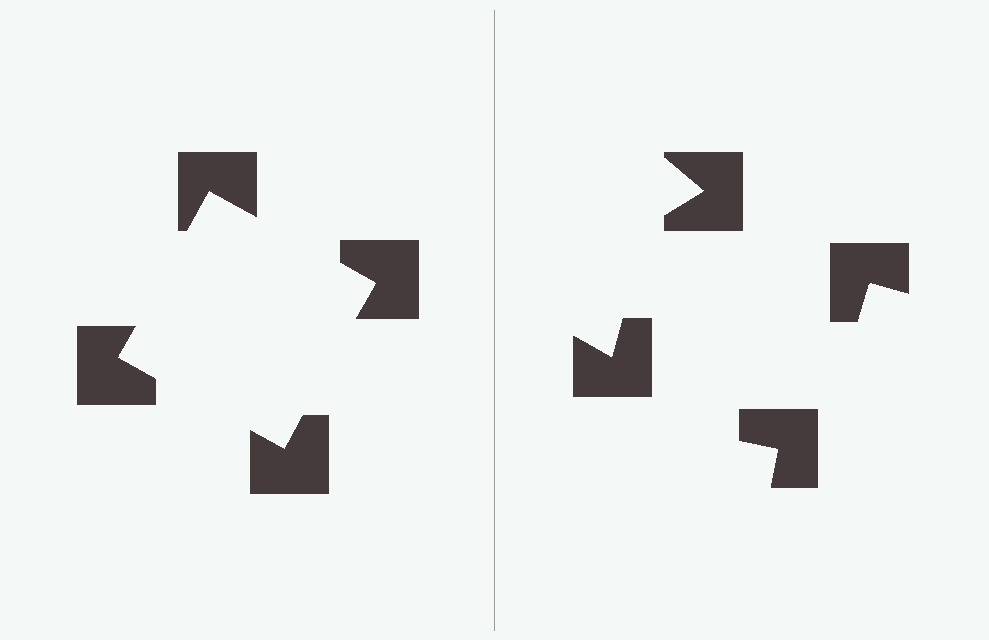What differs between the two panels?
The notched squares are positioned identically on both sides; only the wedge orientations differ. On the left they align to a square; on the right they are misaligned.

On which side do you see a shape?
An illusory square appears on the left side. On the right side the wedge cuts are rotated, so no coherent shape forms.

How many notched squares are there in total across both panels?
8 — 4 on each side.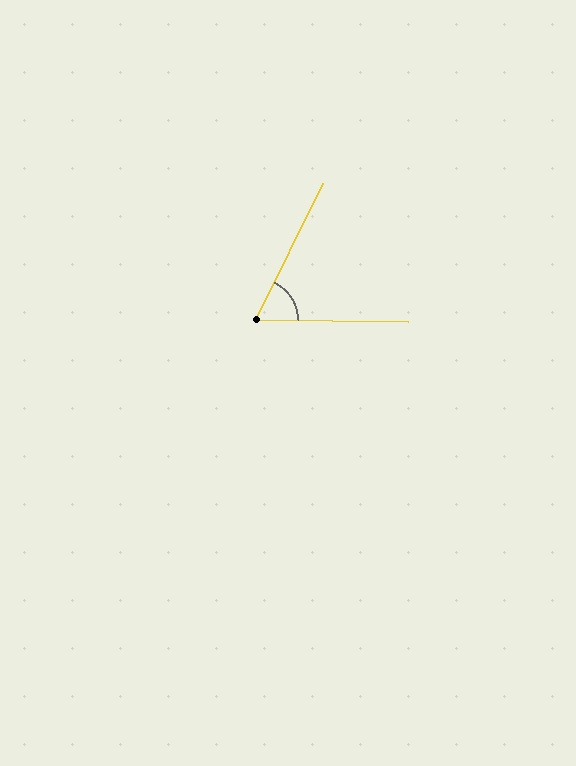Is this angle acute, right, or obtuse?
It is acute.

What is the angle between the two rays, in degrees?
Approximately 65 degrees.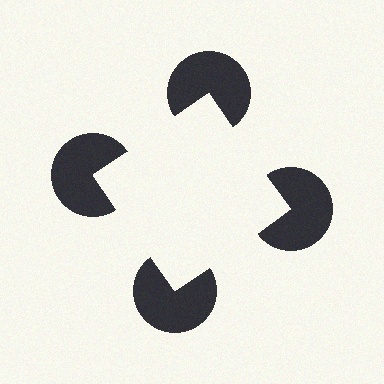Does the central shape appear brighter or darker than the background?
It typically appears slightly brighter than the background, even though no actual brightness change is drawn.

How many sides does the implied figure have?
4 sides.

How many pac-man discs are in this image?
There are 4 — one at each vertex of the illusory square.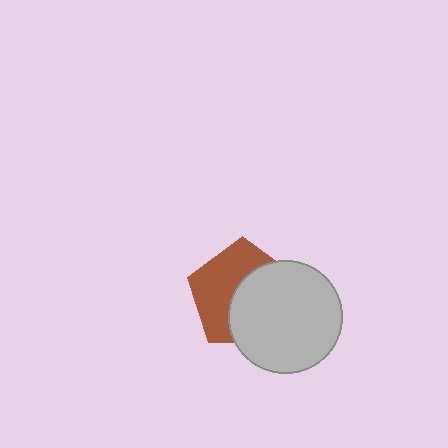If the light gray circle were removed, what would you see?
You would see the complete brown pentagon.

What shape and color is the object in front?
The object in front is a light gray circle.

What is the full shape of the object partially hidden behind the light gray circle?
The partially hidden object is a brown pentagon.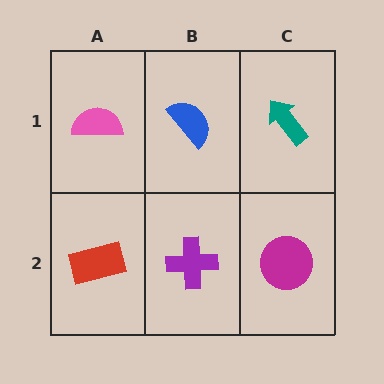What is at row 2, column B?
A purple cross.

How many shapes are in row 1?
3 shapes.